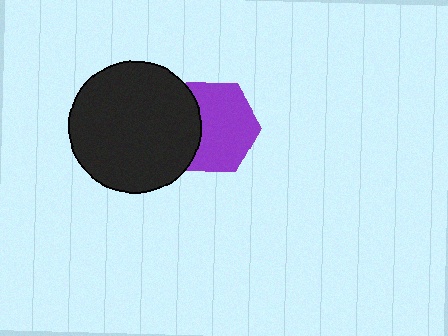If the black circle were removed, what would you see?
You would see the complete purple hexagon.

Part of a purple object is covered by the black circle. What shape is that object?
It is a hexagon.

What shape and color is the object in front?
The object in front is a black circle.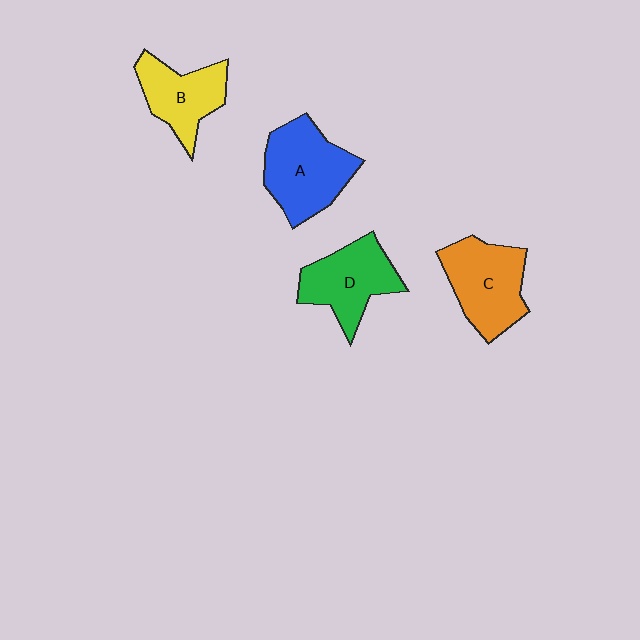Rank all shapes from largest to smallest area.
From largest to smallest: A (blue), C (orange), D (green), B (yellow).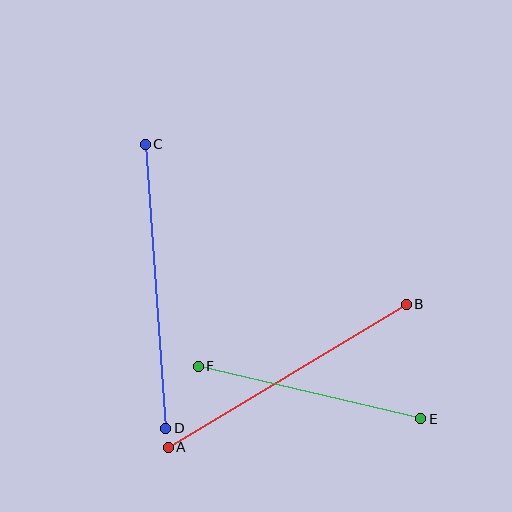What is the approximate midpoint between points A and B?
The midpoint is at approximately (287, 376) pixels.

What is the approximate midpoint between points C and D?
The midpoint is at approximately (155, 286) pixels.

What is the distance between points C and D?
The distance is approximately 285 pixels.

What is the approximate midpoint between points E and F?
The midpoint is at approximately (310, 393) pixels.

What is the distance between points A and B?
The distance is approximately 277 pixels.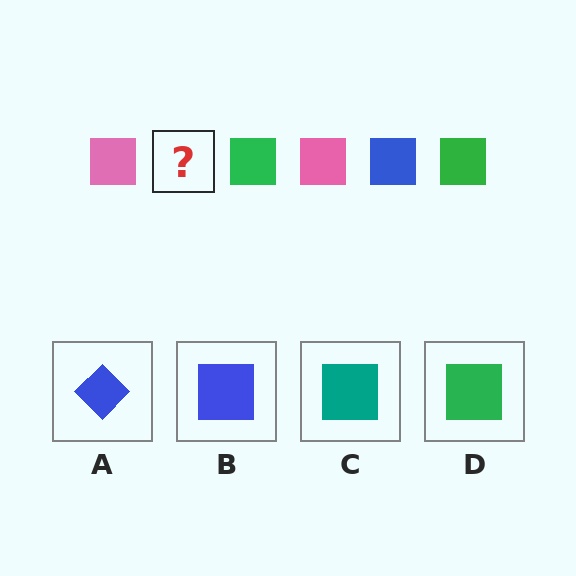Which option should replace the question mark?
Option B.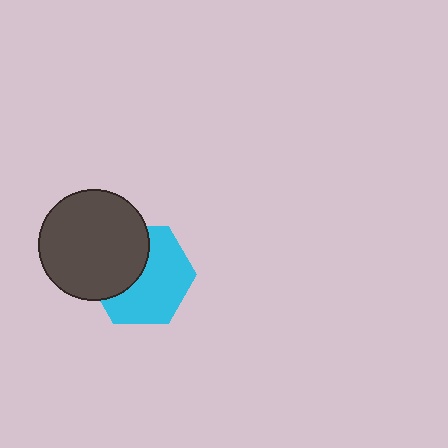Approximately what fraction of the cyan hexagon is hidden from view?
Roughly 40% of the cyan hexagon is hidden behind the dark gray circle.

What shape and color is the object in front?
The object in front is a dark gray circle.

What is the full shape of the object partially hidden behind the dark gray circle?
The partially hidden object is a cyan hexagon.